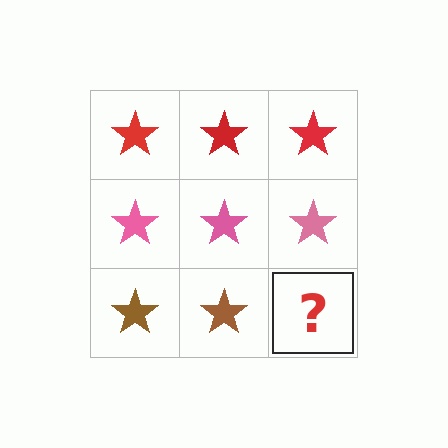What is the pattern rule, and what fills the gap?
The rule is that each row has a consistent color. The gap should be filled with a brown star.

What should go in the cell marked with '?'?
The missing cell should contain a brown star.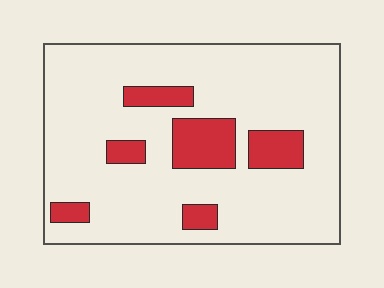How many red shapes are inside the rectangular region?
6.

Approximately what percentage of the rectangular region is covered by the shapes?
Approximately 15%.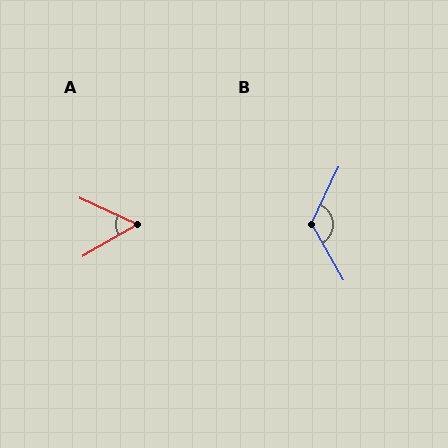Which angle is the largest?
B, at approximately 125 degrees.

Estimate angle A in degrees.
Approximately 55 degrees.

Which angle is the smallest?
A, at approximately 55 degrees.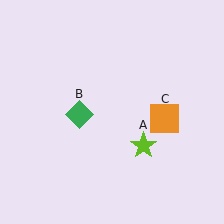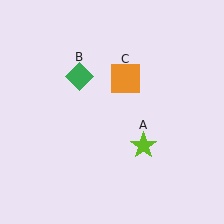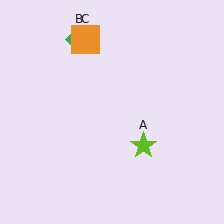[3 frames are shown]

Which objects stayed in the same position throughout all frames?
Lime star (object A) remained stationary.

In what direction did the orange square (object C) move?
The orange square (object C) moved up and to the left.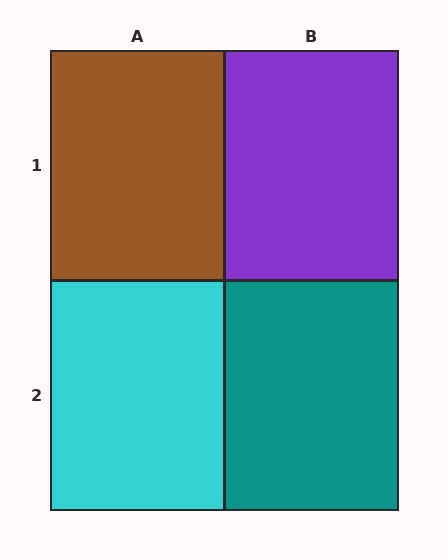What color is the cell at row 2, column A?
Cyan.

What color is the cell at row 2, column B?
Teal.